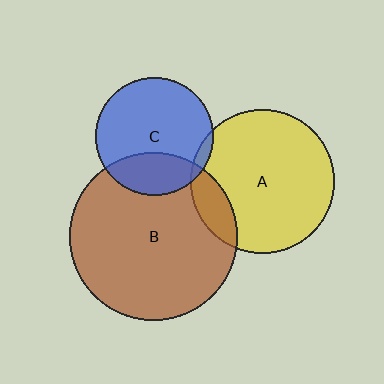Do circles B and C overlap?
Yes.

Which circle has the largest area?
Circle B (brown).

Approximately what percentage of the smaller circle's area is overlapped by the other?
Approximately 25%.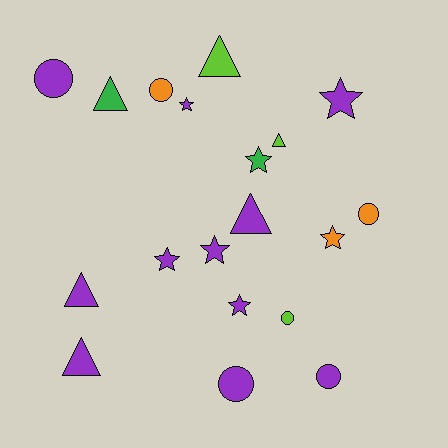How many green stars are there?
There is 1 green star.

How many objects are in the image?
There are 19 objects.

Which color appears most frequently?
Purple, with 11 objects.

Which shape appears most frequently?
Star, with 7 objects.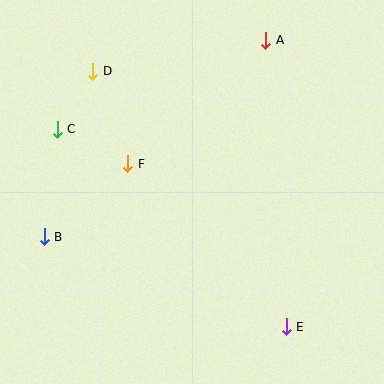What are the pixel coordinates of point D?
Point D is at (93, 71).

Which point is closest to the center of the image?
Point F at (128, 164) is closest to the center.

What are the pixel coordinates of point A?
Point A is at (266, 40).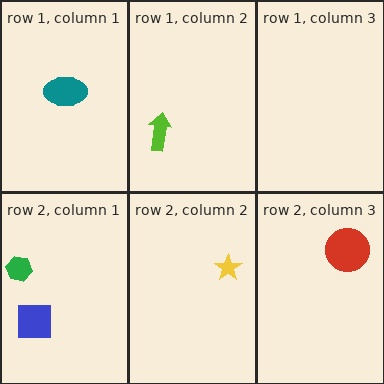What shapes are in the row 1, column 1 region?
The teal ellipse.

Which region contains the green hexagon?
The row 2, column 1 region.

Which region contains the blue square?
The row 2, column 1 region.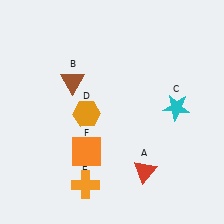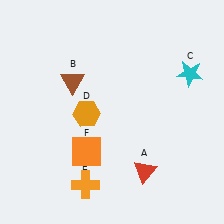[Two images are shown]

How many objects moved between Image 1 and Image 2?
1 object moved between the two images.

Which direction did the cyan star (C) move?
The cyan star (C) moved up.